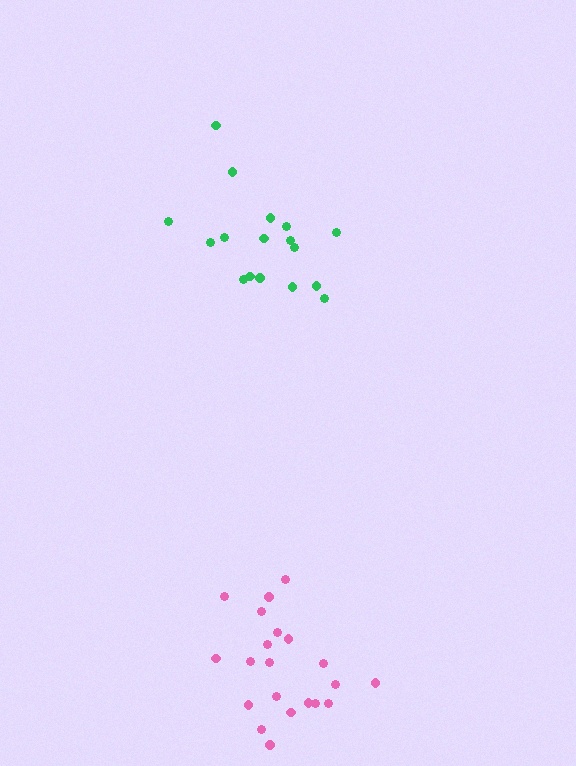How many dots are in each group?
Group 1: 21 dots, Group 2: 17 dots (38 total).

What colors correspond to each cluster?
The clusters are colored: pink, green.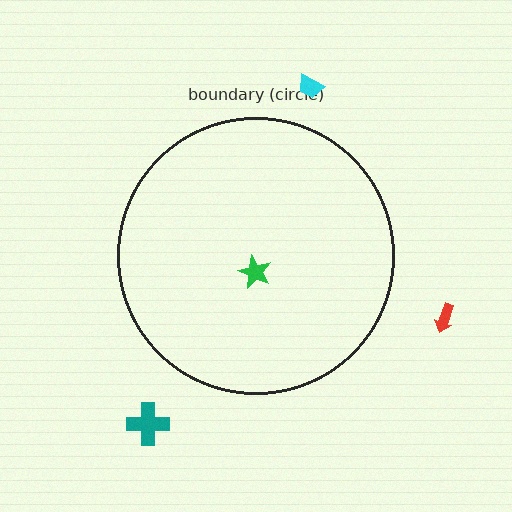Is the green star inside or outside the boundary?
Inside.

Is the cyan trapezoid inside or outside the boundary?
Outside.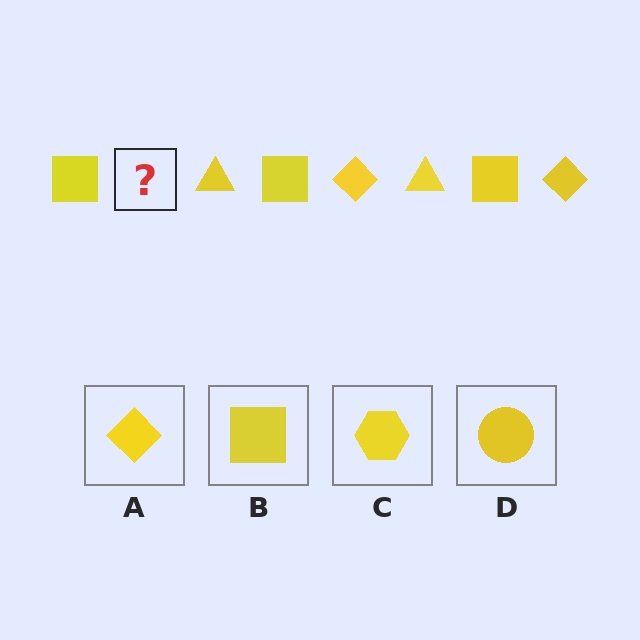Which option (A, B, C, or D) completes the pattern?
A.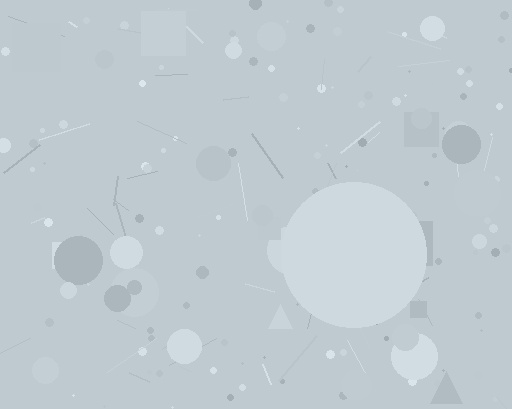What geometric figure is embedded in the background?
A circle is embedded in the background.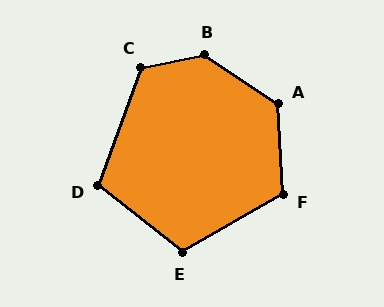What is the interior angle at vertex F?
Approximately 117 degrees (obtuse).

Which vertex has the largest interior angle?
B, at approximately 134 degrees.